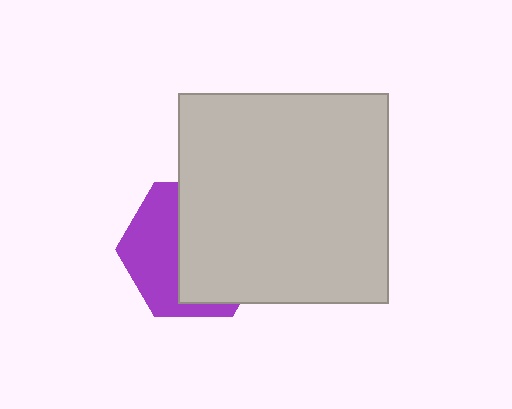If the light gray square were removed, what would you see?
You would see the complete purple hexagon.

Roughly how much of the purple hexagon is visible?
A small part of it is visible (roughly 42%).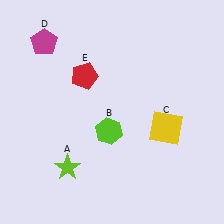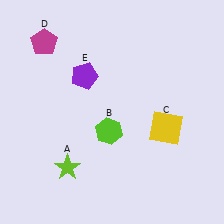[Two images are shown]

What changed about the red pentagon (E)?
In Image 1, E is red. In Image 2, it changed to purple.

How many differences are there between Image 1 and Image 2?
There is 1 difference between the two images.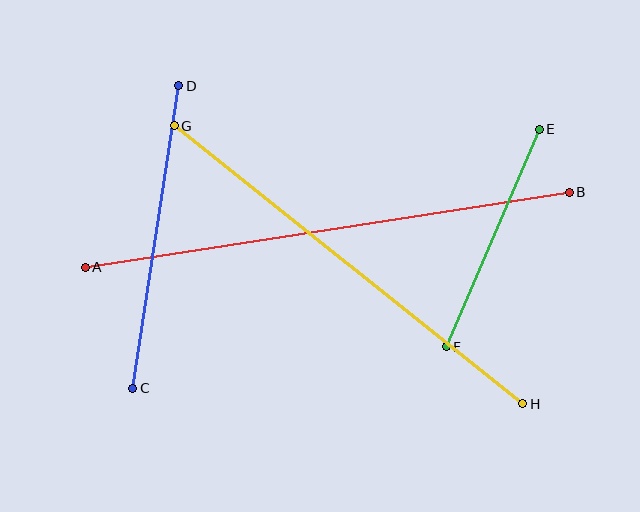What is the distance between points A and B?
The distance is approximately 490 pixels.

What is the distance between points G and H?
The distance is approximately 446 pixels.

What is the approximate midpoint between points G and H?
The midpoint is at approximately (348, 265) pixels.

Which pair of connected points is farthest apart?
Points A and B are farthest apart.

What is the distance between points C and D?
The distance is approximately 306 pixels.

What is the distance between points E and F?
The distance is approximately 237 pixels.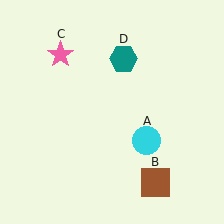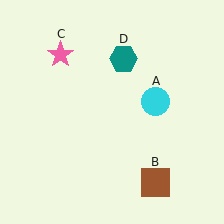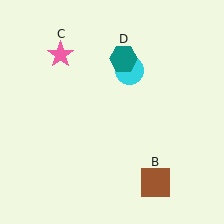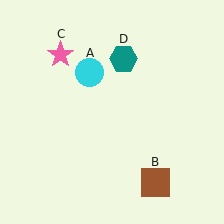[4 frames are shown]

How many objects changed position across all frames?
1 object changed position: cyan circle (object A).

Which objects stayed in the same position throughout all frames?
Brown square (object B) and pink star (object C) and teal hexagon (object D) remained stationary.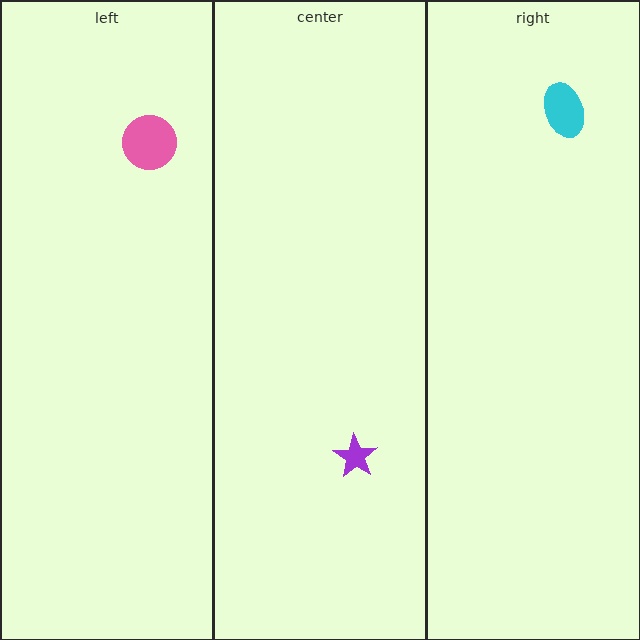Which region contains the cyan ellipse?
The right region.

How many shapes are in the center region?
1.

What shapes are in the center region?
The purple star.